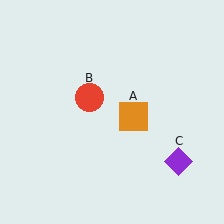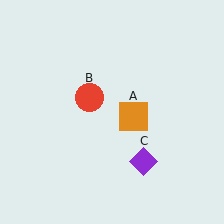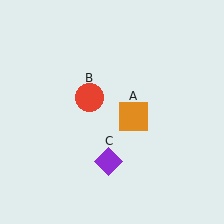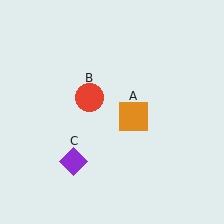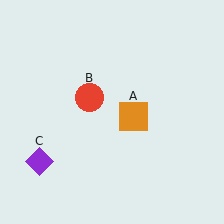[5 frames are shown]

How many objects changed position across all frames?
1 object changed position: purple diamond (object C).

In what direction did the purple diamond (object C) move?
The purple diamond (object C) moved left.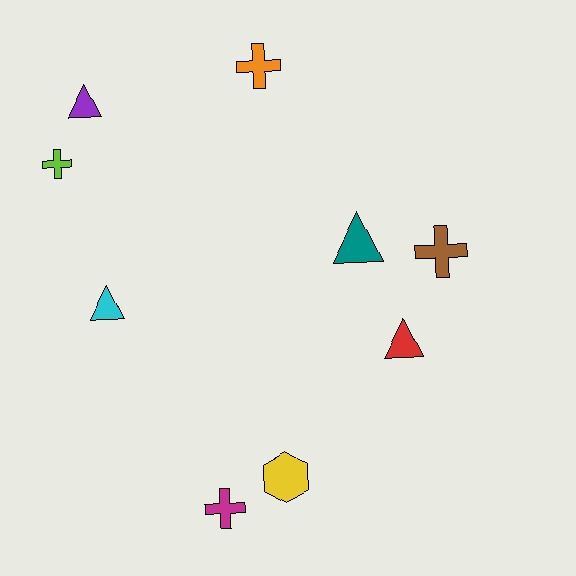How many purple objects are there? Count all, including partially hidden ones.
There is 1 purple object.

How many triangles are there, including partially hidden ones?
There are 4 triangles.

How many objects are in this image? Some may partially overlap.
There are 9 objects.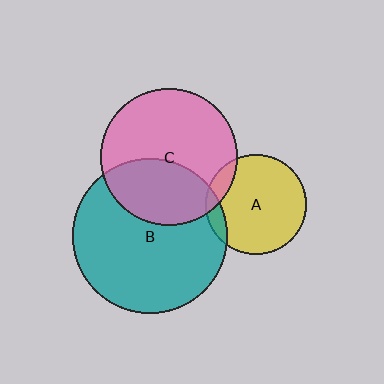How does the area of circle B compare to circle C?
Approximately 1.3 times.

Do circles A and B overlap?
Yes.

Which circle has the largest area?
Circle B (teal).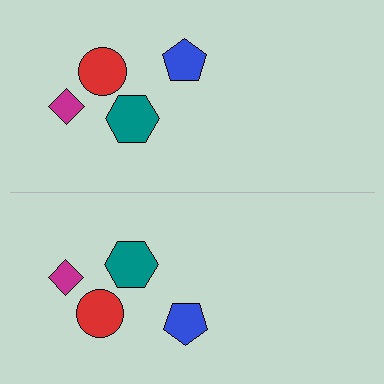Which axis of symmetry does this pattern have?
The pattern has a horizontal axis of symmetry running through the center of the image.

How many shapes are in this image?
There are 8 shapes in this image.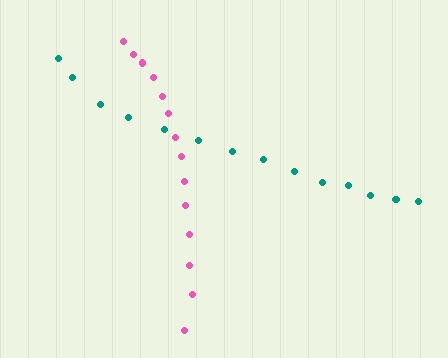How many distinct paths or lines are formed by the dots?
There are 2 distinct paths.